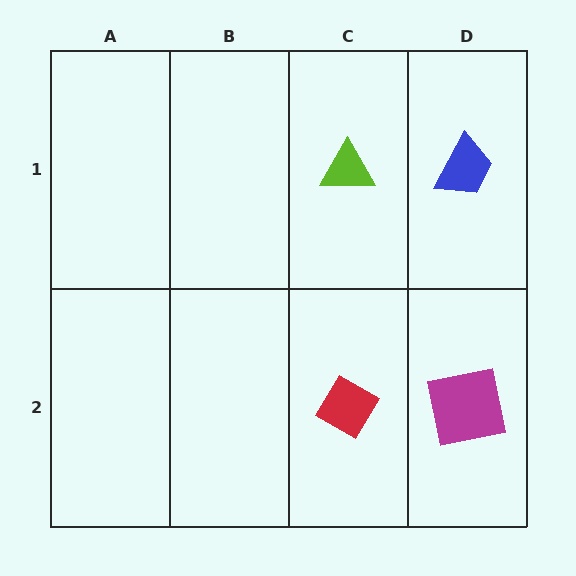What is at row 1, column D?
A blue trapezoid.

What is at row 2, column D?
A magenta square.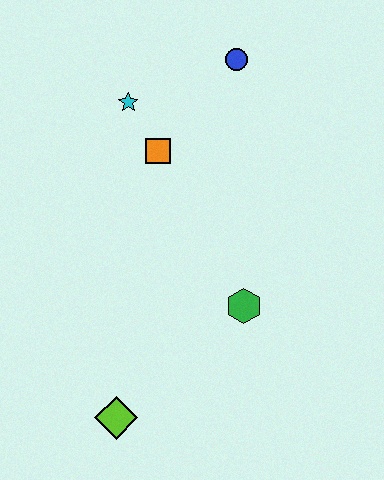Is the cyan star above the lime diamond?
Yes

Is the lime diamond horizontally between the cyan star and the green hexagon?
No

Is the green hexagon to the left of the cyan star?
No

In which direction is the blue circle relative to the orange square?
The blue circle is above the orange square.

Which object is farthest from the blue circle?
The lime diamond is farthest from the blue circle.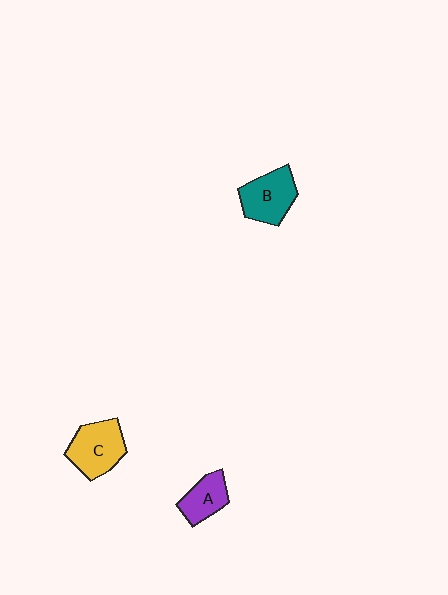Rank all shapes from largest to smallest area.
From largest to smallest: C (yellow), B (teal), A (purple).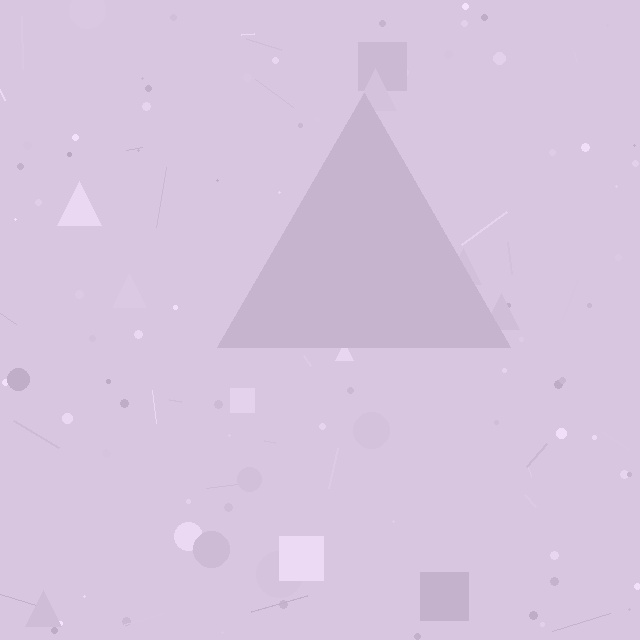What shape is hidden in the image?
A triangle is hidden in the image.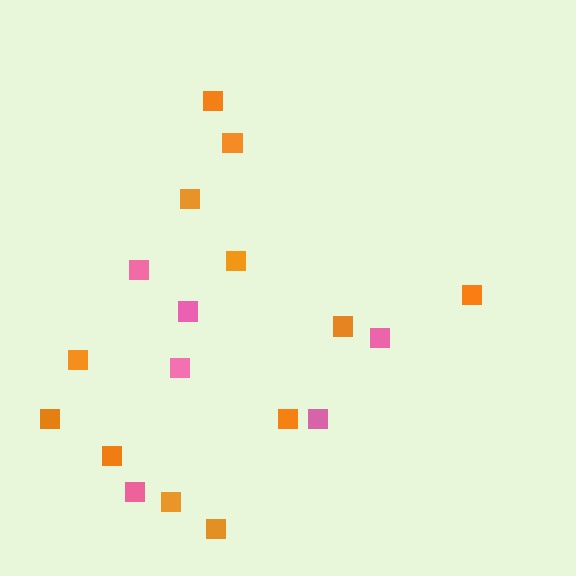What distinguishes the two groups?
There are 2 groups: one group of orange squares (12) and one group of pink squares (6).